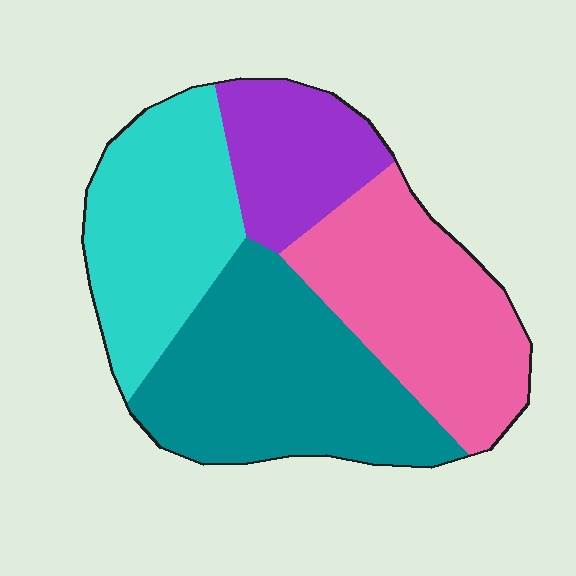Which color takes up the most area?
Teal, at roughly 35%.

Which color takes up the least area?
Purple, at roughly 15%.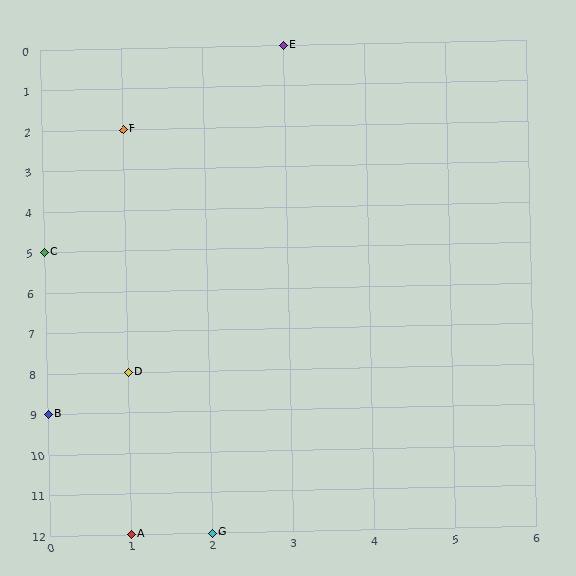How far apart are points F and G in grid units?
Points F and G are 1 column and 10 rows apart (about 10.0 grid units diagonally).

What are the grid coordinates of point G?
Point G is at grid coordinates (2, 12).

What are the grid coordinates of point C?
Point C is at grid coordinates (0, 5).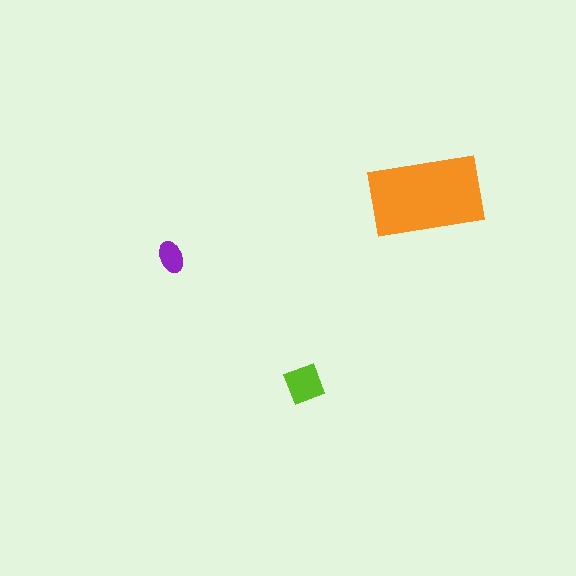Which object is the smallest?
The purple ellipse.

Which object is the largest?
The orange rectangle.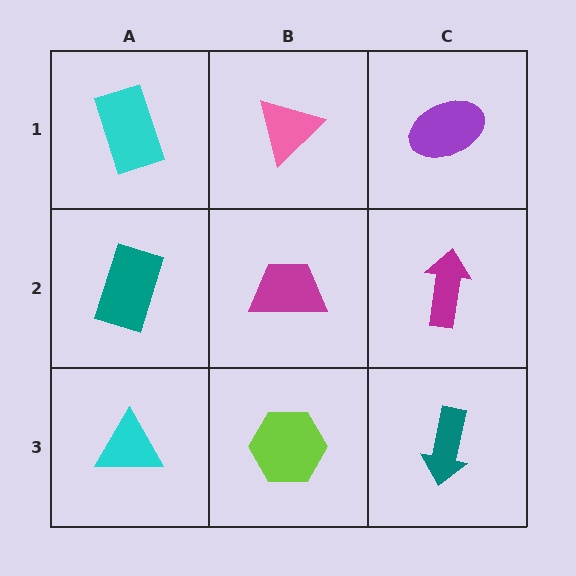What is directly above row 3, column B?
A magenta trapezoid.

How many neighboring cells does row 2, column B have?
4.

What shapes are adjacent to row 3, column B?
A magenta trapezoid (row 2, column B), a cyan triangle (row 3, column A), a teal arrow (row 3, column C).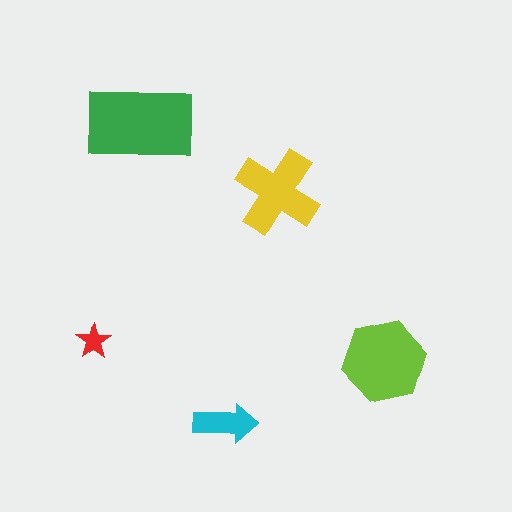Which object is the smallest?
The red star.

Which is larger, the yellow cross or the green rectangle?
The green rectangle.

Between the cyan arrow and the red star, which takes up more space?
The cyan arrow.